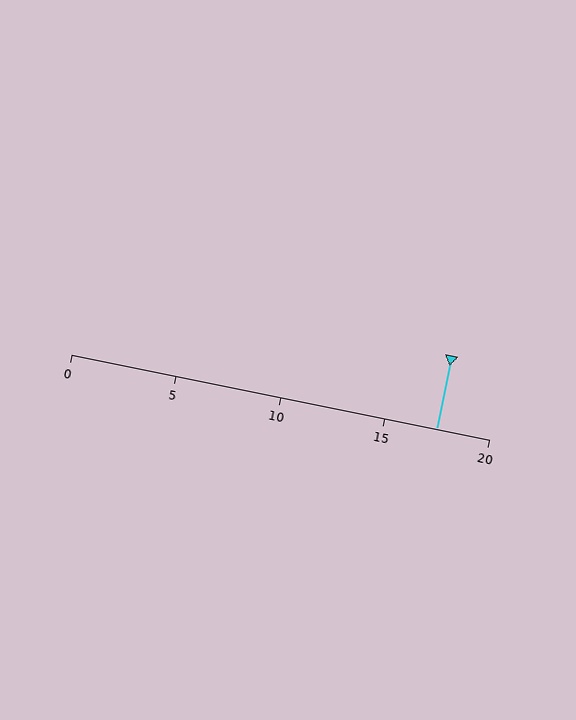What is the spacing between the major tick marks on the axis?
The major ticks are spaced 5 apart.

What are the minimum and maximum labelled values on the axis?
The axis runs from 0 to 20.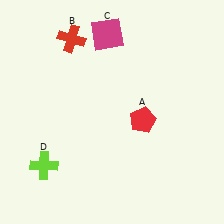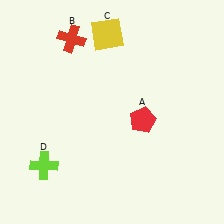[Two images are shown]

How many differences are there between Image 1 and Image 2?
There is 1 difference between the two images.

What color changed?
The square (C) changed from magenta in Image 1 to yellow in Image 2.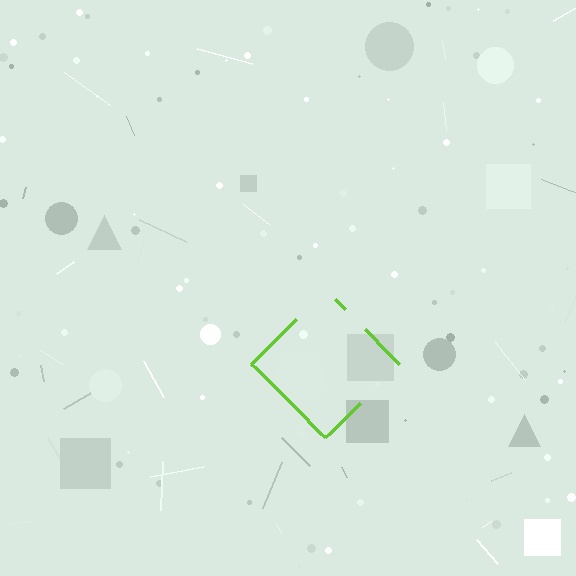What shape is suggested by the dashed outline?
The dashed outline suggests a diamond.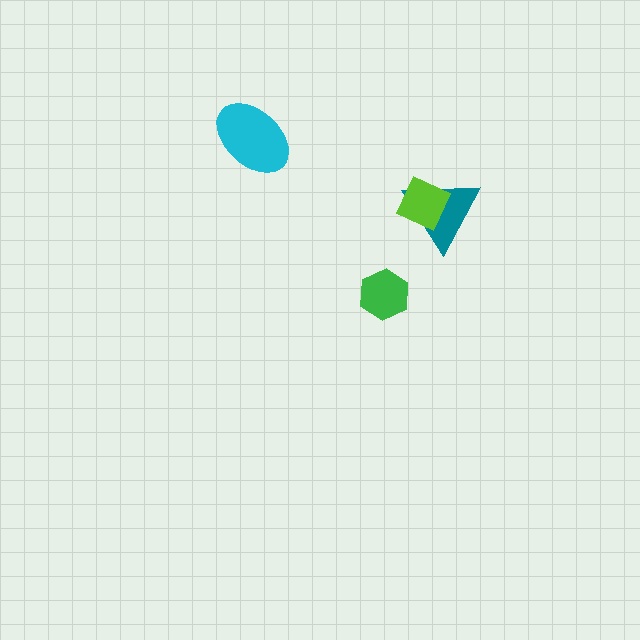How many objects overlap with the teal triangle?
1 object overlaps with the teal triangle.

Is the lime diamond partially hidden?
No, no other shape covers it.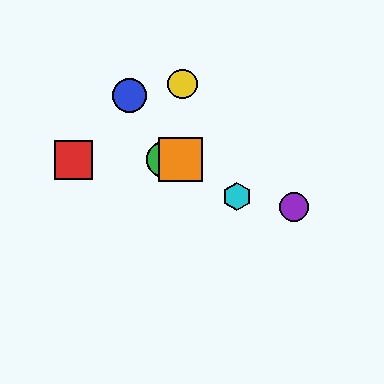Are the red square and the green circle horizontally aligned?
Yes, both are at y≈160.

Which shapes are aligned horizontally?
The red square, the green circle, the orange square are aligned horizontally.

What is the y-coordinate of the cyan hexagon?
The cyan hexagon is at y≈196.